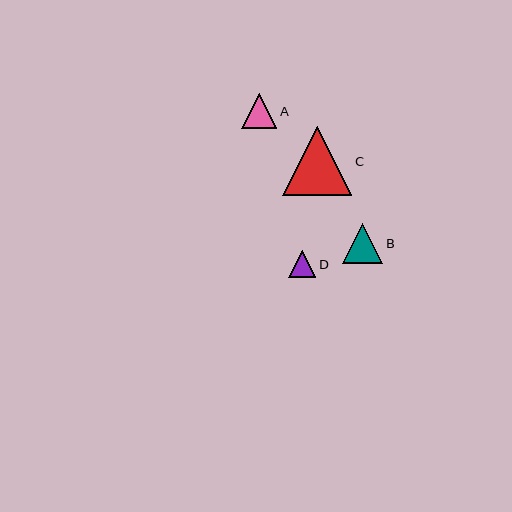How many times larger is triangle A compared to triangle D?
Triangle A is approximately 1.3 times the size of triangle D.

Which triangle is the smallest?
Triangle D is the smallest with a size of approximately 27 pixels.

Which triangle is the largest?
Triangle C is the largest with a size of approximately 69 pixels.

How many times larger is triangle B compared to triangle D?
Triangle B is approximately 1.5 times the size of triangle D.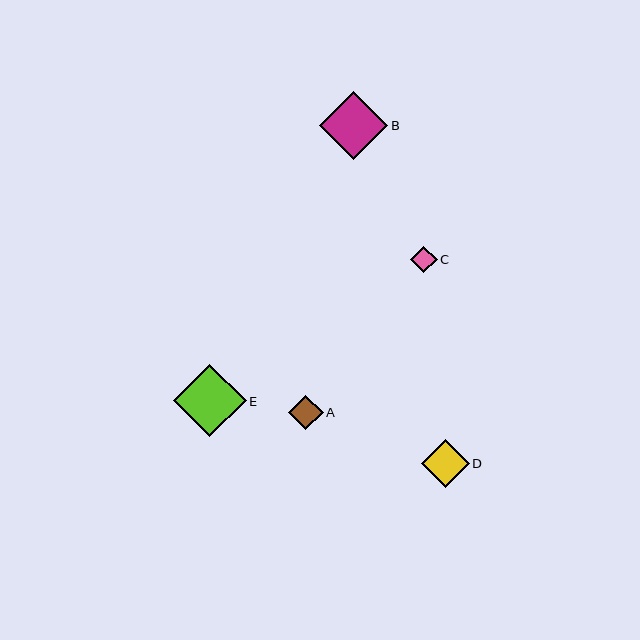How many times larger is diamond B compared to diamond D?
Diamond B is approximately 1.4 times the size of diamond D.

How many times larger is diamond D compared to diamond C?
Diamond D is approximately 1.8 times the size of diamond C.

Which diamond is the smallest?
Diamond C is the smallest with a size of approximately 26 pixels.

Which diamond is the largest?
Diamond E is the largest with a size of approximately 72 pixels.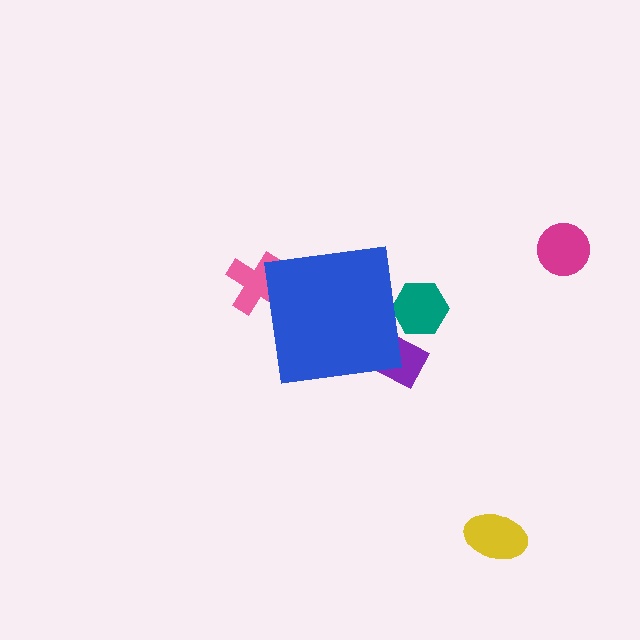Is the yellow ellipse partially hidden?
No, the yellow ellipse is fully visible.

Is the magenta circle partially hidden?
No, the magenta circle is fully visible.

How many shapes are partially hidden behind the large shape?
3 shapes are partially hidden.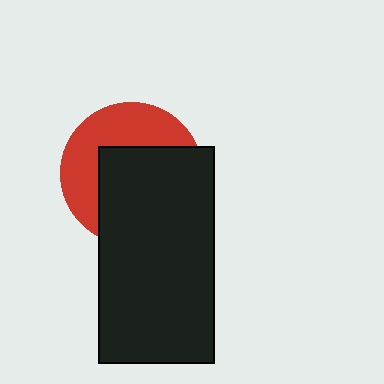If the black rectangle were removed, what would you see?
You would see the complete red circle.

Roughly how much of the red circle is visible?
A small part of it is visible (roughly 42%).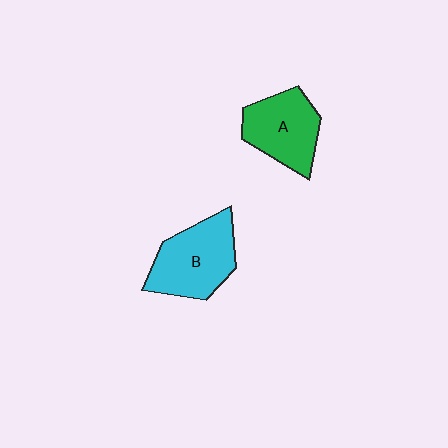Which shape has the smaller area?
Shape A (green).